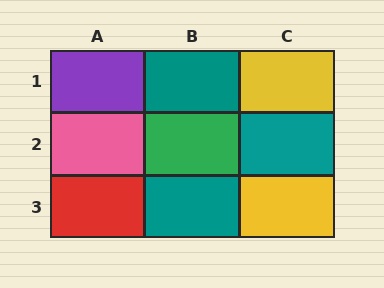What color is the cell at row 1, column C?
Yellow.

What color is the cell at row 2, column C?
Teal.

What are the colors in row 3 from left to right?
Red, teal, yellow.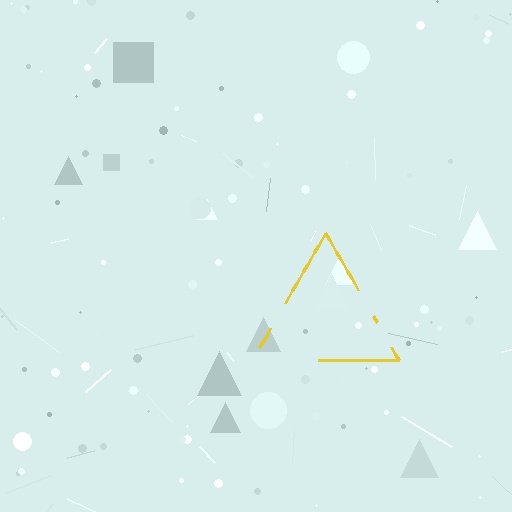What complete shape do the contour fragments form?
The contour fragments form a triangle.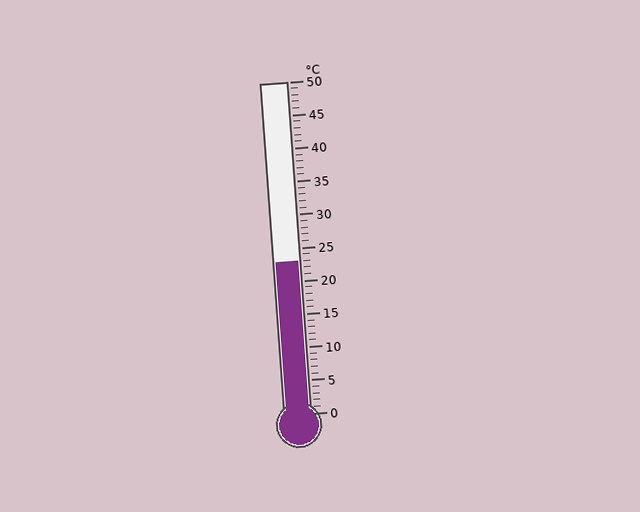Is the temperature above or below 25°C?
The temperature is below 25°C.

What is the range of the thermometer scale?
The thermometer scale ranges from 0°C to 50°C.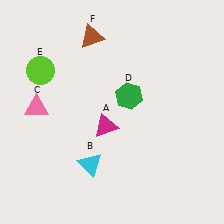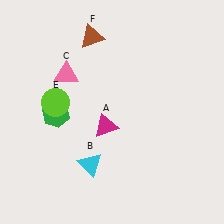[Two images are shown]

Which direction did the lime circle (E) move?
The lime circle (E) moved down.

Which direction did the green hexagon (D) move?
The green hexagon (D) moved left.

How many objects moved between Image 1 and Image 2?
3 objects moved between the two images.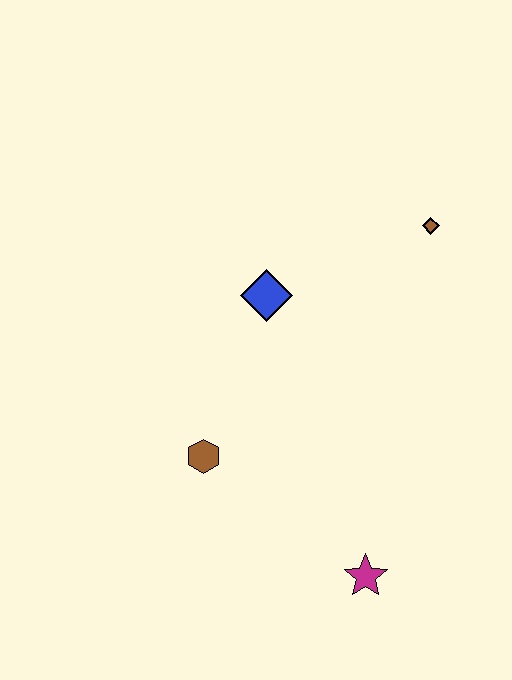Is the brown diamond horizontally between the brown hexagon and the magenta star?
No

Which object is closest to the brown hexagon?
The blue diamond is closest to the brown hexagon.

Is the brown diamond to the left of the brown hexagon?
No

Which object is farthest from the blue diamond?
The magenta star is farthest from the blue diamond.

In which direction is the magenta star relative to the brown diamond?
The magenta star is below the brown diamond.